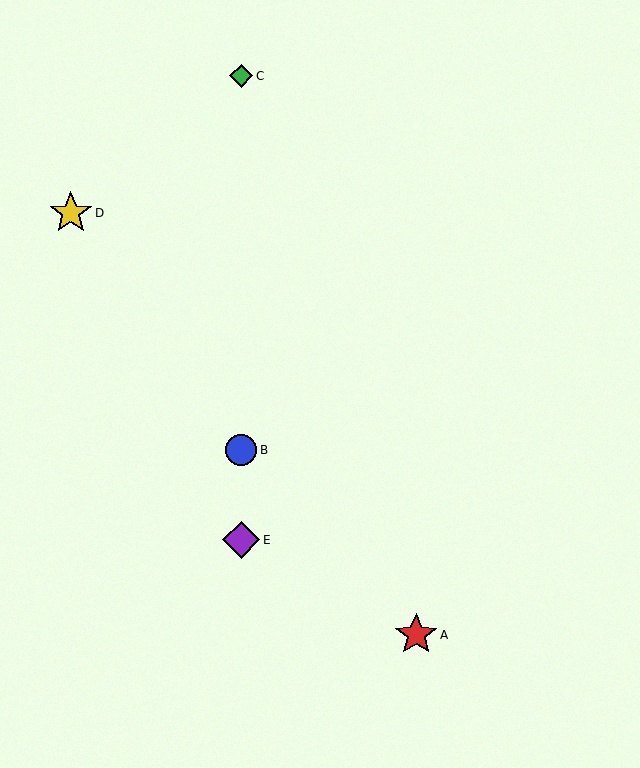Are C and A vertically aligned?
No, C is at x≈241 and A is at x≈416.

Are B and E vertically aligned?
Yes, both are at x≈241.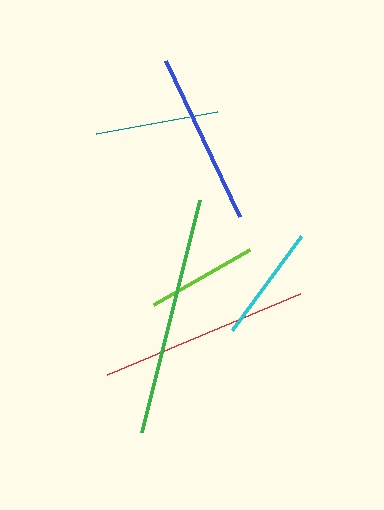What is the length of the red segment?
The red segment is approximately 210 pixels long.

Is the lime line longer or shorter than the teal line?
The teal line is longer than the lime line.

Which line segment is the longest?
The green line is the longest at approximately 239 pixels.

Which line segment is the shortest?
The lime line is the shortest at approximately 110 pixels.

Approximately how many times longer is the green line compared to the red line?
The green line is approximately 1.1 times the length of the red line.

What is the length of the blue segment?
The blue segment is approximately 173 pixels long.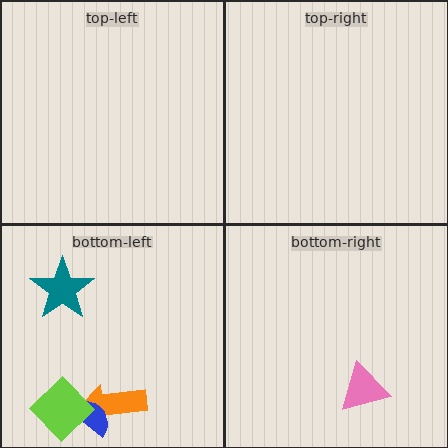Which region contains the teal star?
The bottom-left region.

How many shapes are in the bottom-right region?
1.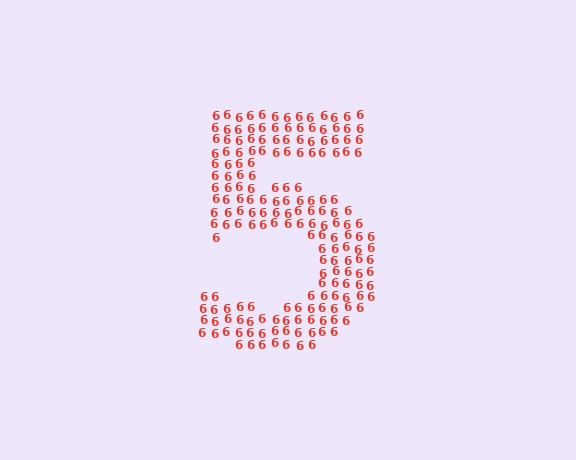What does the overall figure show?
The overall figure shows the digit 5.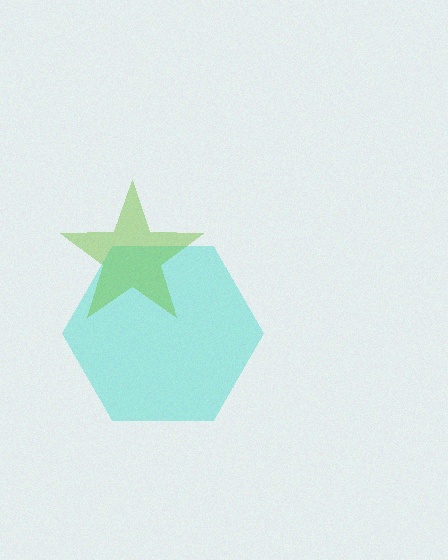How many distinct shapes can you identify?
There are 2 distinct shapes: a cyan hexagon, a lime star.